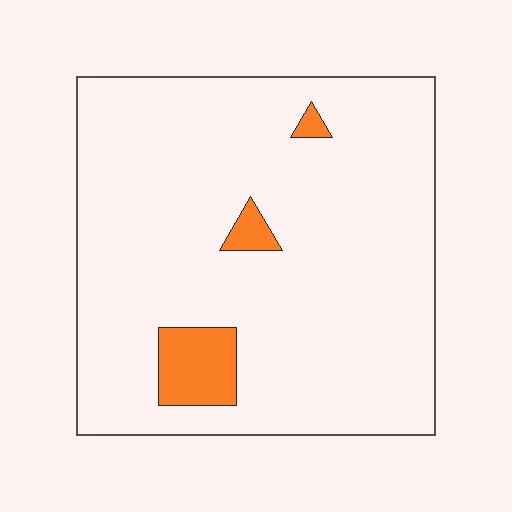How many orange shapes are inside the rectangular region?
3.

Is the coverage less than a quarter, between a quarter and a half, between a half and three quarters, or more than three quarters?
Less than a quarter.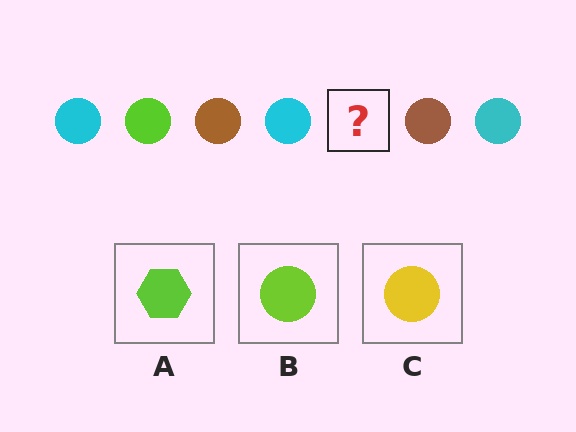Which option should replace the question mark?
Option B.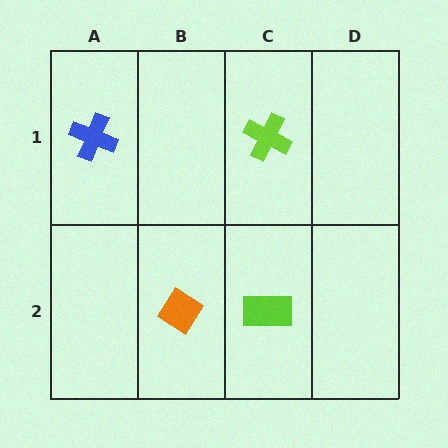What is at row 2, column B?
An orange diamond.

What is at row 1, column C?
A lime cross.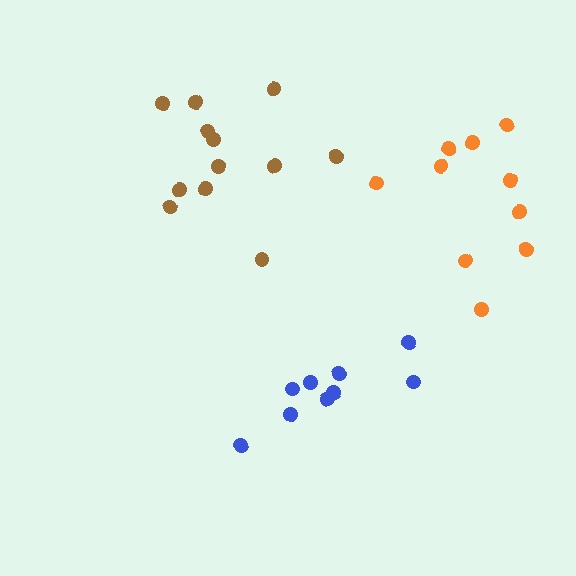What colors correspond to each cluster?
The clusters are colored: blue, orange, brown.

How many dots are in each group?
Group 1: 9 dots, Group 2: 10 dots, Group 3: 12 dots (31 total).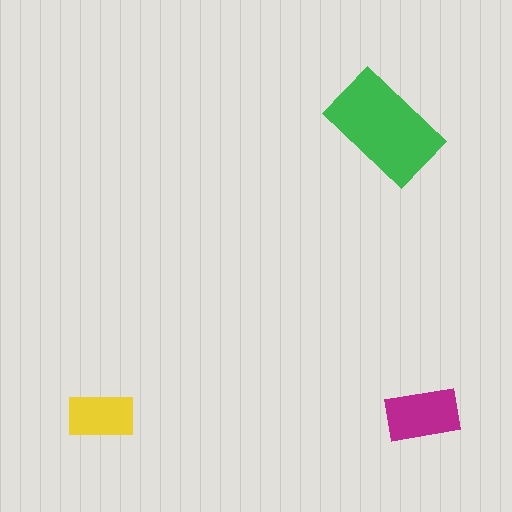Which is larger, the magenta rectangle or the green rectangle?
The green one.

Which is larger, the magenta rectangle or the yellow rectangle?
The magenta one.